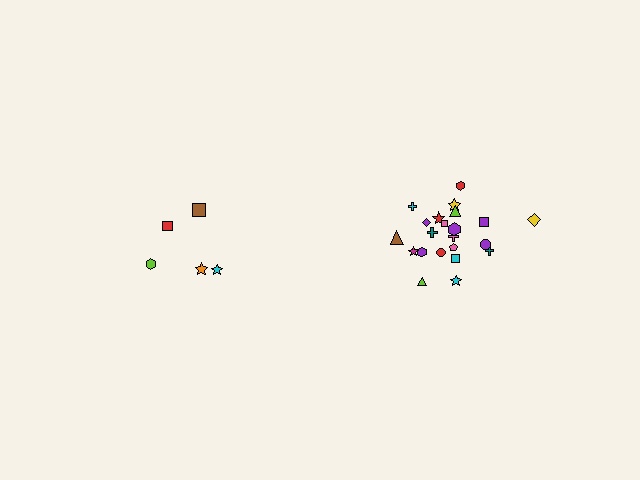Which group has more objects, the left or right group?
The right group.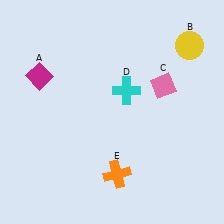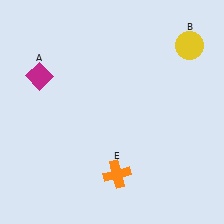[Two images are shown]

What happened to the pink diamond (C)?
The pink diamond (C) was removed in Image 2. It was in the top-right area of Image 1.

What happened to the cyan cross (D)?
The cyan cross (D) was removed in Image 2. It was in the top-right area of Image 1.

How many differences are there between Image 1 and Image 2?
There are 2 differences between the two images.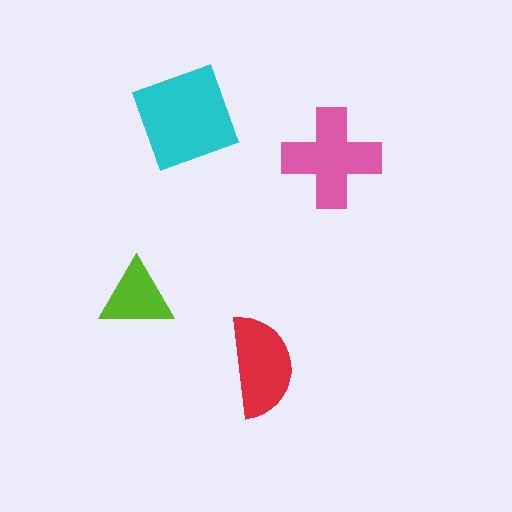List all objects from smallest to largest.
The lime triangle, the red semicircle, the pink cross, the cyan square.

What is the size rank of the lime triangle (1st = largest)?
4th.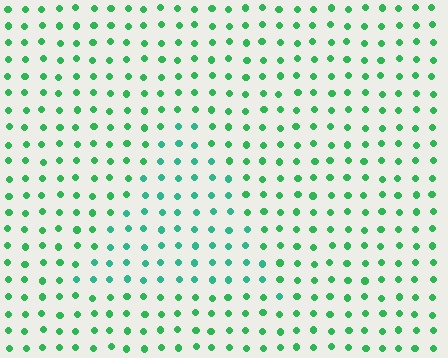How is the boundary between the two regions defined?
The boundary is defined purely by a slight shift in hue (about 26 degrees). Spacing, size, and orientation are identical on both sides.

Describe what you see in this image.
The image is filled with small green elements in a uniform arrangement. A triangle-shaped region is visible where the elements are tinted to a slightly different hue, forming a subtle color boundary.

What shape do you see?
I see a triangle.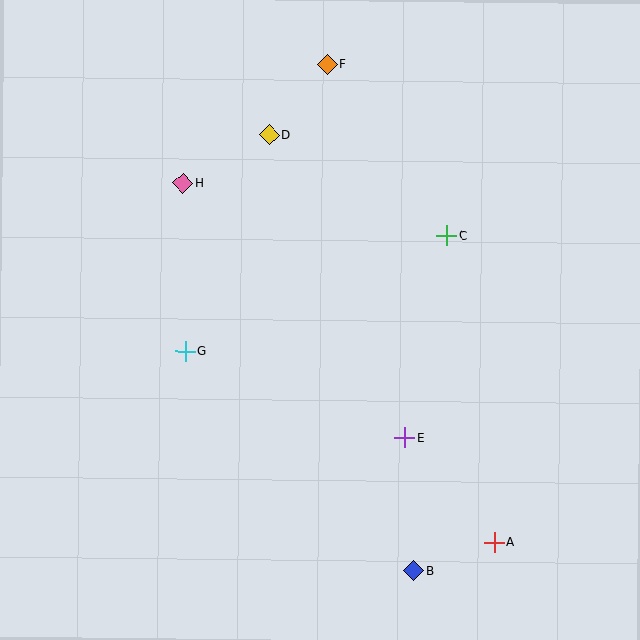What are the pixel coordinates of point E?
Point E is at (404, 437).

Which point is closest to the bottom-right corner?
Point A is closest to the bottom-right corner.